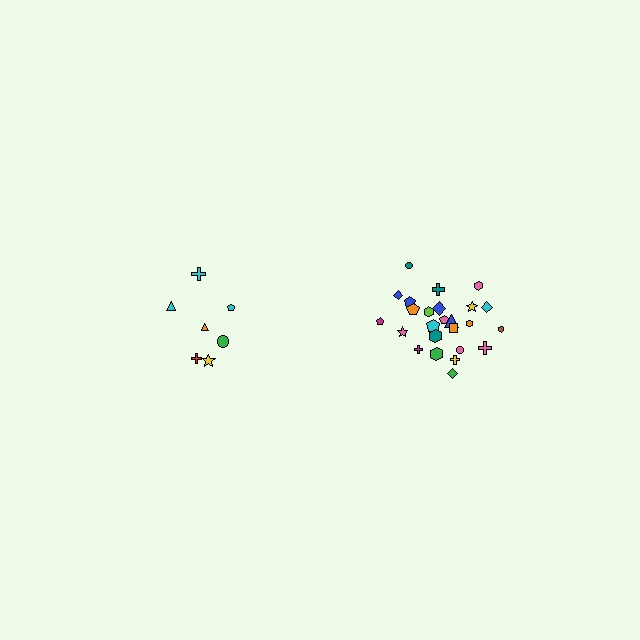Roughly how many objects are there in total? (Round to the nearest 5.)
Roughly 30 objects in total.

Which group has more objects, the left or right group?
The right group.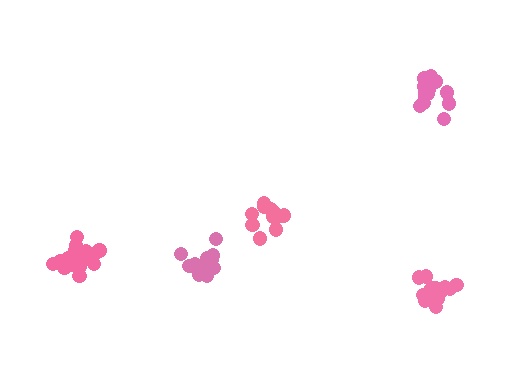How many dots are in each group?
Group 1: 17 dots, Group 2: 11 dots, Group 3: 14 dots, Group 4: 14 dots, Group 5: 15 dots (71 total).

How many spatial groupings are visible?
There are 5 spatial groupings.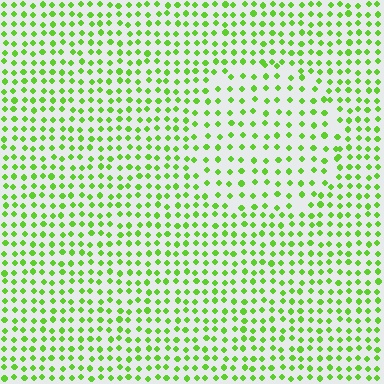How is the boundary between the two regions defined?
The boundary is defined by a change in element density (approximately 1.5x ratio). All elements are the same color, size, and shape.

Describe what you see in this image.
The image contains small lime elements arranged at two different densities. A circle-shaped region is visible where the elements are less densely packed than the surrounding area.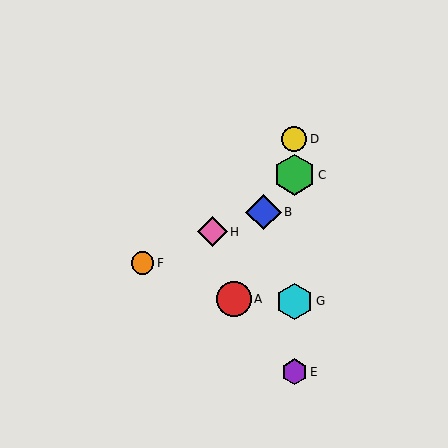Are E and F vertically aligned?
No, E is at x≈294 and F is at x≈143.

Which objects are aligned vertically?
Objects C, D, E, G are aligned vertically.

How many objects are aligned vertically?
4 objects (C, D, E, G) are aligned vertically.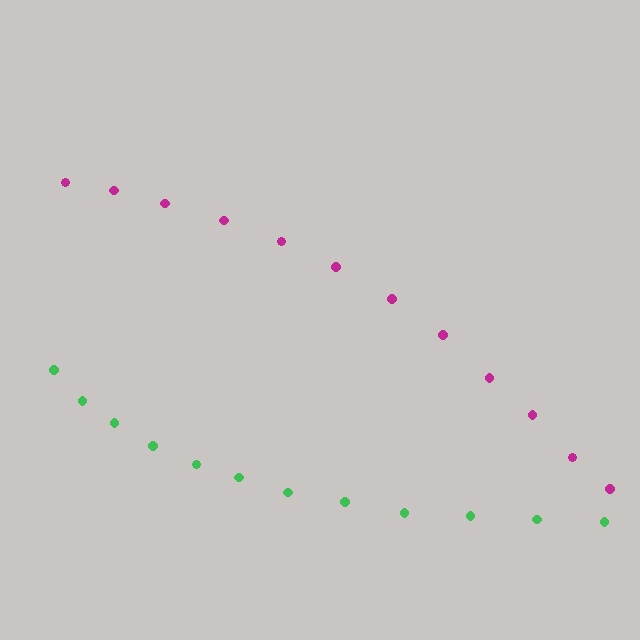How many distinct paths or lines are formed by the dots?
There are 2 distinct paths.